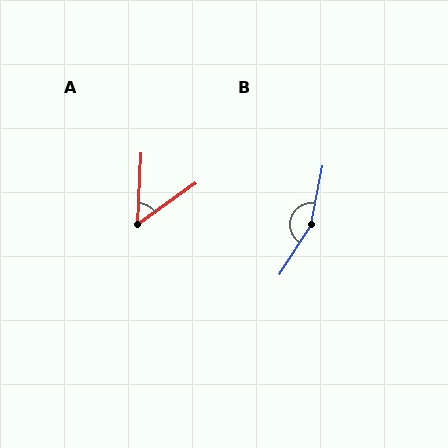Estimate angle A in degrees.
Approximately 52 degrees.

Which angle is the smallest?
A, at approximately 52 degrees.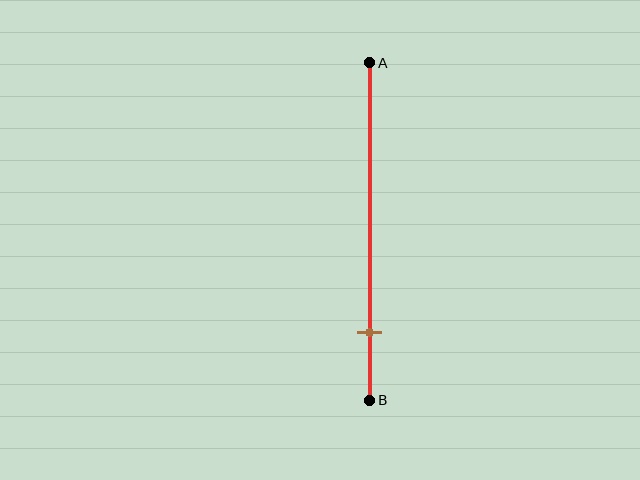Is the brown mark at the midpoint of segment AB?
No, the mark is at about 80% from A, not at the 50% midpoint.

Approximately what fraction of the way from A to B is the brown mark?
The brown mark is approximately 80% of the way from A to B.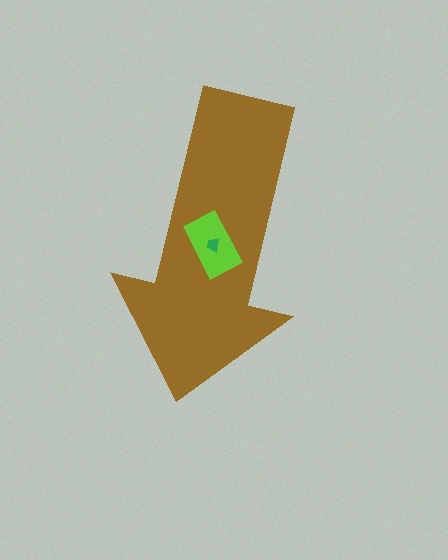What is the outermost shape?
The brown arrow.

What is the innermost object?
The green trapezoid.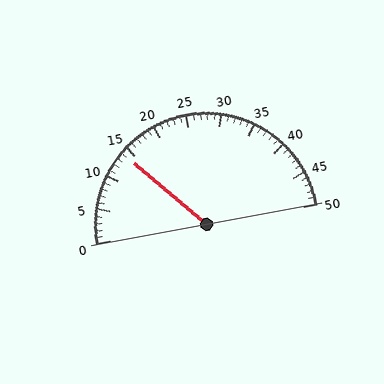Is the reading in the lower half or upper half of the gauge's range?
The reading is in the lower half of the range (0 to 50).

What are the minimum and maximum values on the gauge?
The gauge ranges from 0 to 50.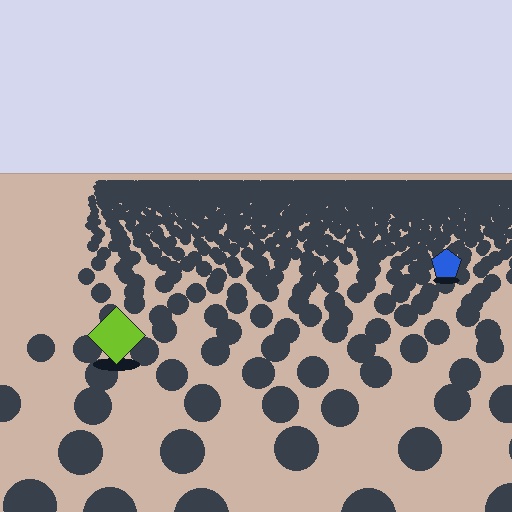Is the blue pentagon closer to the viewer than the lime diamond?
No. The lime diamond is closer — you can tell from the texture gradient: the ground texture is coarser near it.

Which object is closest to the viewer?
The lime diamond is closest. The texture marks near it are larger and more spread out.